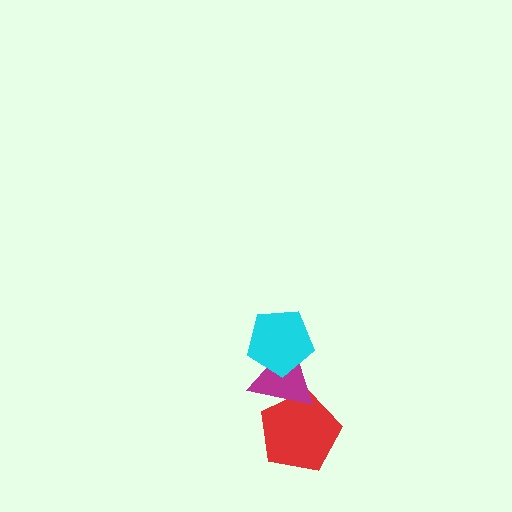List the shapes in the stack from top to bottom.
From top to bottom: the cyan pentagon, the magenta triangle, the red pentagon.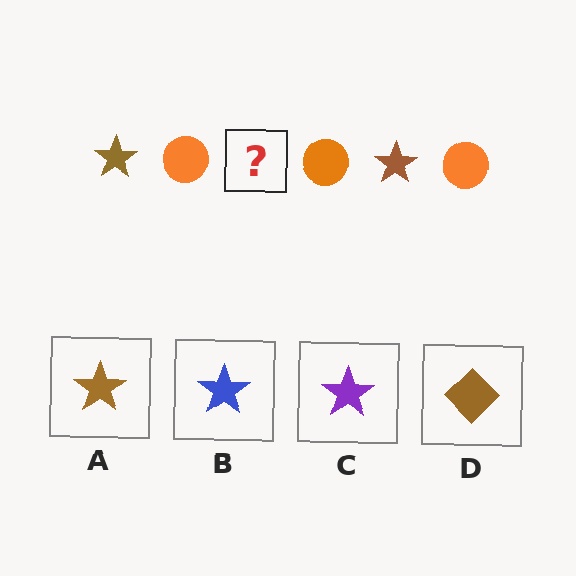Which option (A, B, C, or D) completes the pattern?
A.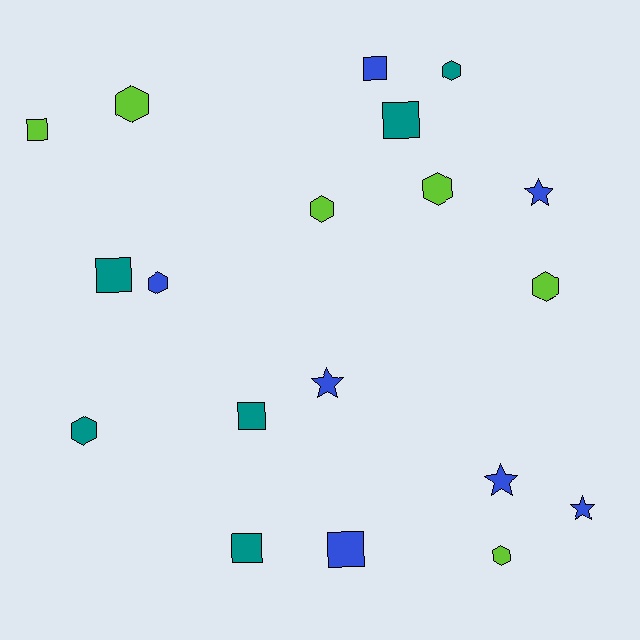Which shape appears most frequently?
Hexagon, with 8 objects.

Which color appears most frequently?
Blue, with 7 objects.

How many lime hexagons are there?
There are 5 lime hexagons.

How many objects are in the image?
There are 19 objects.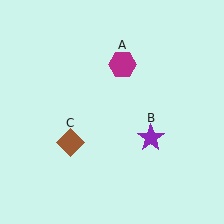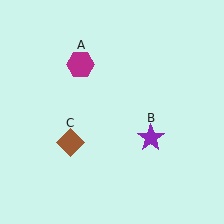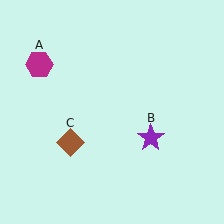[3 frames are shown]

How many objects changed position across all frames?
1 object changed position: magenta hexagon (object A).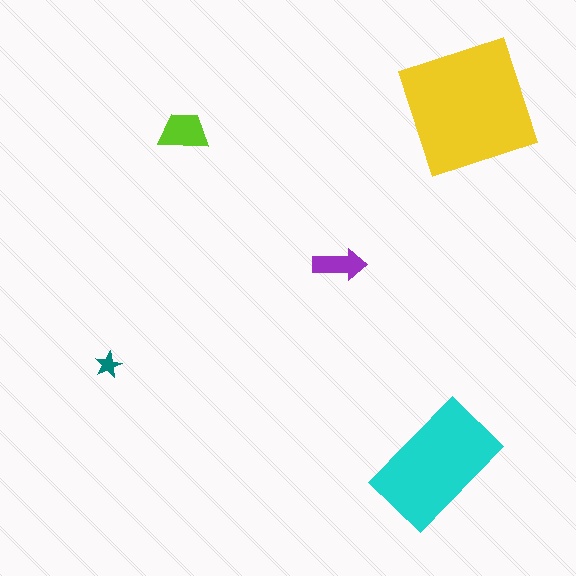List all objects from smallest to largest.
The teal star, the purple arrow, the lime trapezoid, the cyan rectangle, the yellow square.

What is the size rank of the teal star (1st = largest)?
5th.